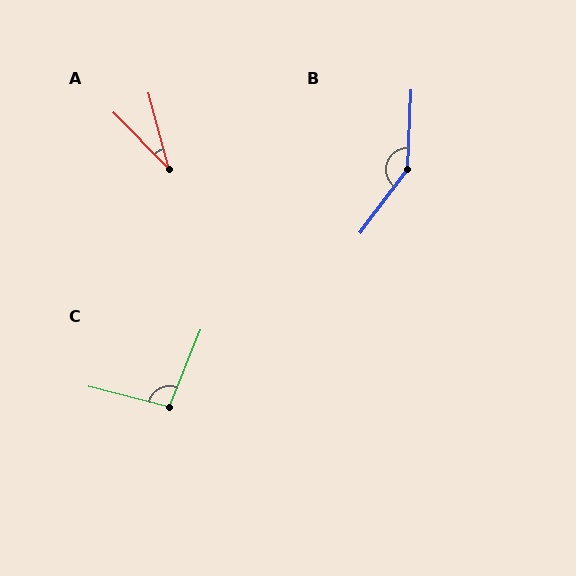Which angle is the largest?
B, at approximately 146 degrees.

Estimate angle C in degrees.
Approximately 98 degrees.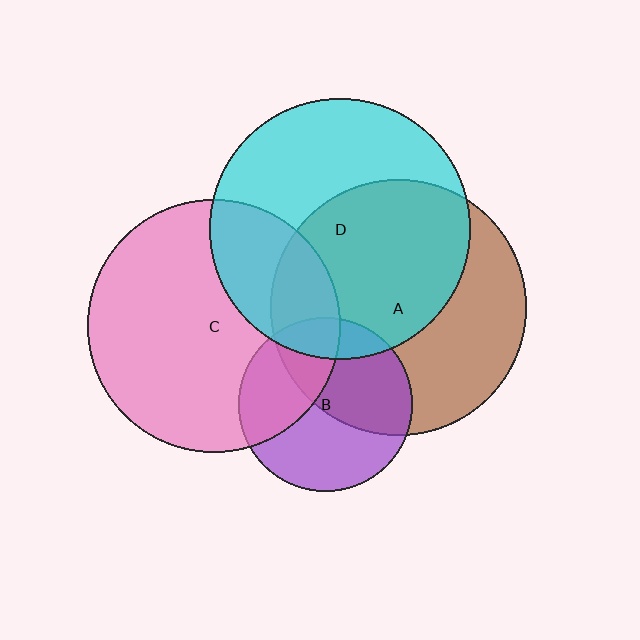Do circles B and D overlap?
Yes.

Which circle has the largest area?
Circle D (cyan).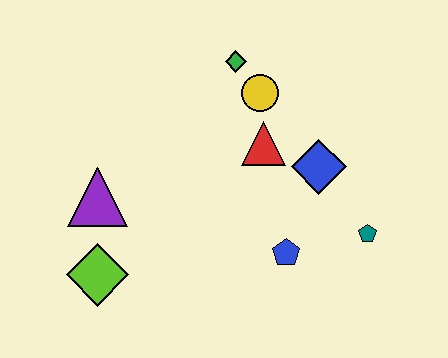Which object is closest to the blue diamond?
The red triangle is closest to the blue diamond.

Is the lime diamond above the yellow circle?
No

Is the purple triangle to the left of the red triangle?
Yes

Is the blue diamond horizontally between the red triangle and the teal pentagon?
Yes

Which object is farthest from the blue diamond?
The lime diamond is farthest from the blue diamond.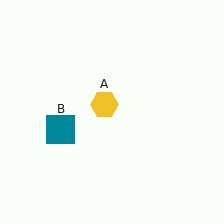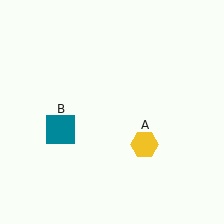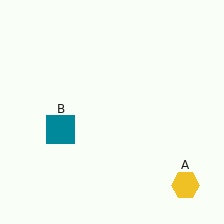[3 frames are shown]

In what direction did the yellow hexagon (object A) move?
The yellow hexagon (object A) moved down and to the right.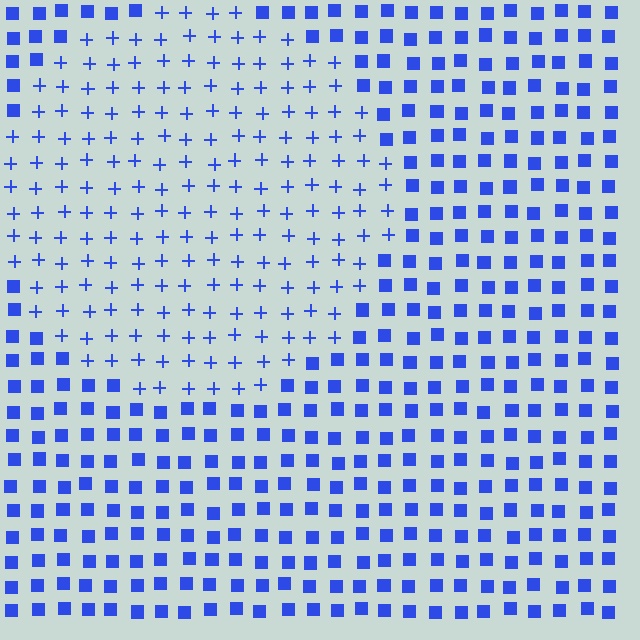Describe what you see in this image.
The image is filled with small blue elements arranged in a uniform grid. A circle-shaped region contains plus signs, while the surrounding area contains squares. The boundary is defined purely by the change in element shape.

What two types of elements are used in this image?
The image uses plus signs inside the circle region and squares outside it.